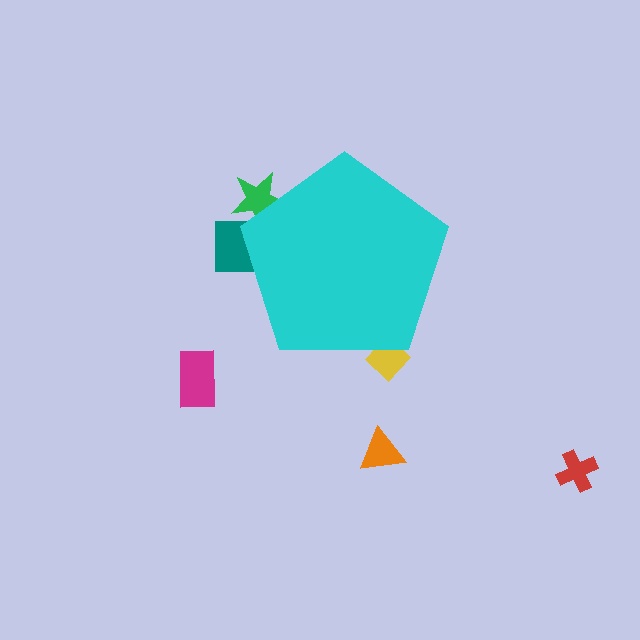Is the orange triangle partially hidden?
No, the orange triangle is fully visible.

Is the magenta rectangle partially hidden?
No, the magenta rectangle is fully visible.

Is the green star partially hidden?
Yes, the green star is partially hidden behind the cyan pentagon.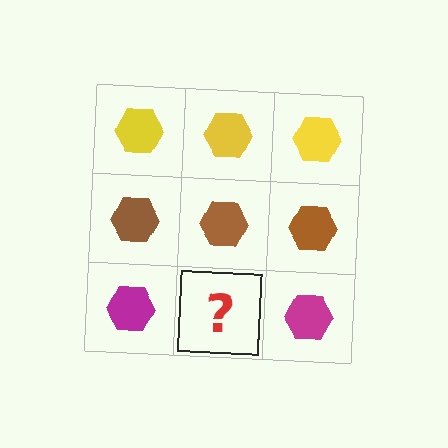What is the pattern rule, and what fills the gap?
The rule is that each row has a consistent color. The gap should be filled with a magenta hexagon.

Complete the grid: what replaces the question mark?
The question mark should be replaced with a magenta hexagon.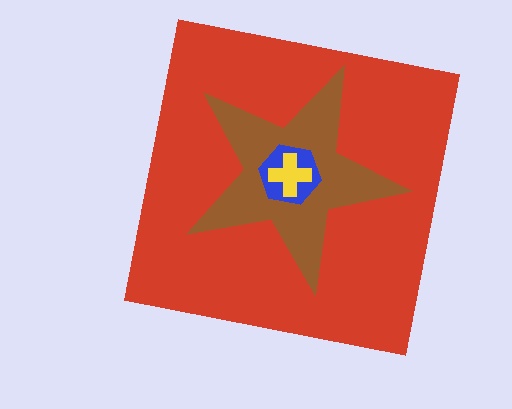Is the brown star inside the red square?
Yes.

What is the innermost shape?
The yellow cross.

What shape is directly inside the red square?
The brown star.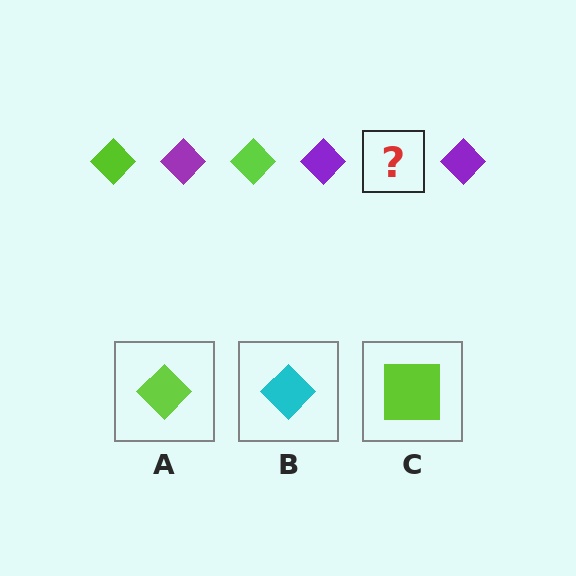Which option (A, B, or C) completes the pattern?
A.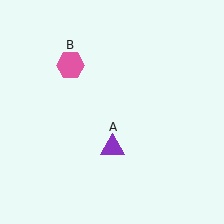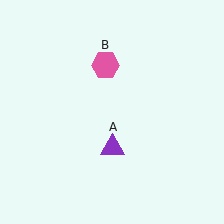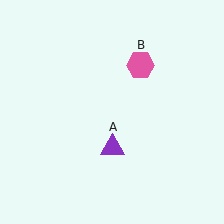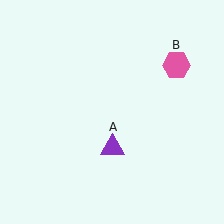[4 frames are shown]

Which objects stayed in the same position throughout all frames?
Purple triangle (object A) remained stationary.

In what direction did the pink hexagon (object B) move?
The pink hexagon (object B) moved right.